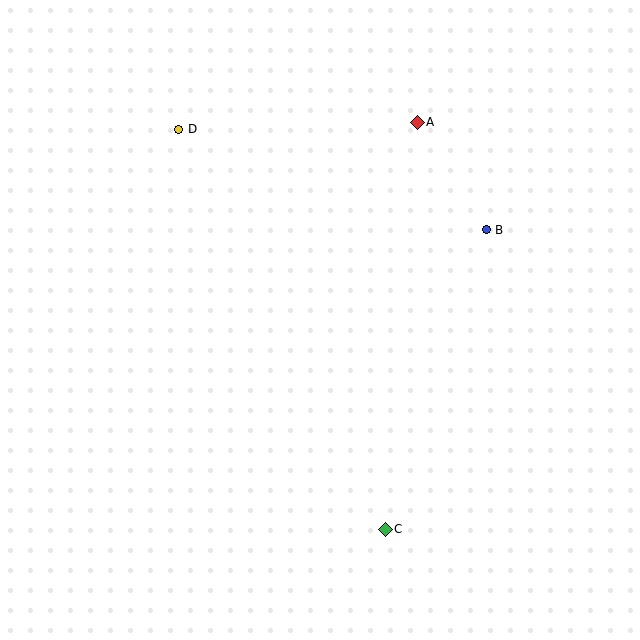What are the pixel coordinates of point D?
Point D is at (179, 129).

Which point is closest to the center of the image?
Point B at (486, 230) is closest to the center.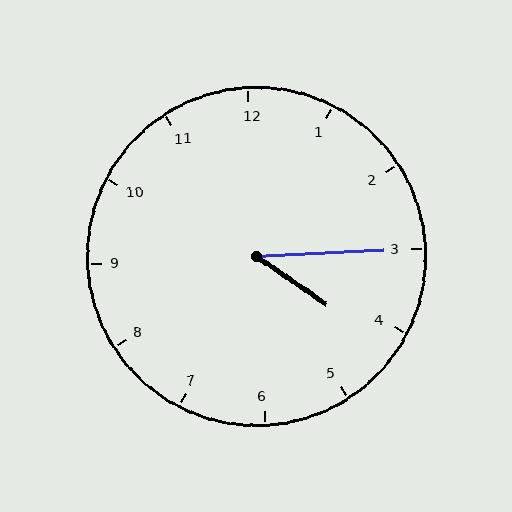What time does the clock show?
4:15.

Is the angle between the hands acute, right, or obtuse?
It is acute.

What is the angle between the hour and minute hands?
Approximately 38 degrees.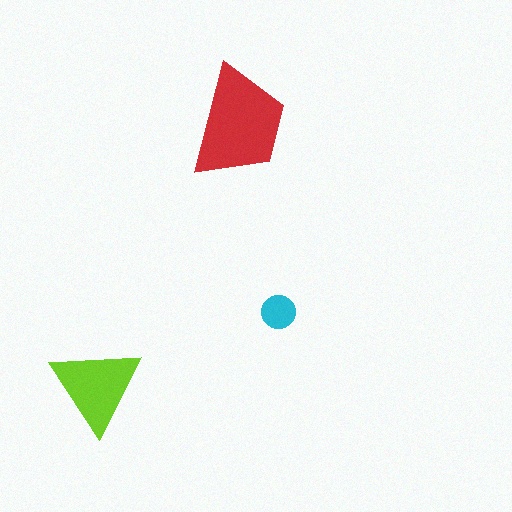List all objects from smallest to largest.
The cyan circle, the lime triangle, the red trapezoid.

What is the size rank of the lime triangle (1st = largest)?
2nd.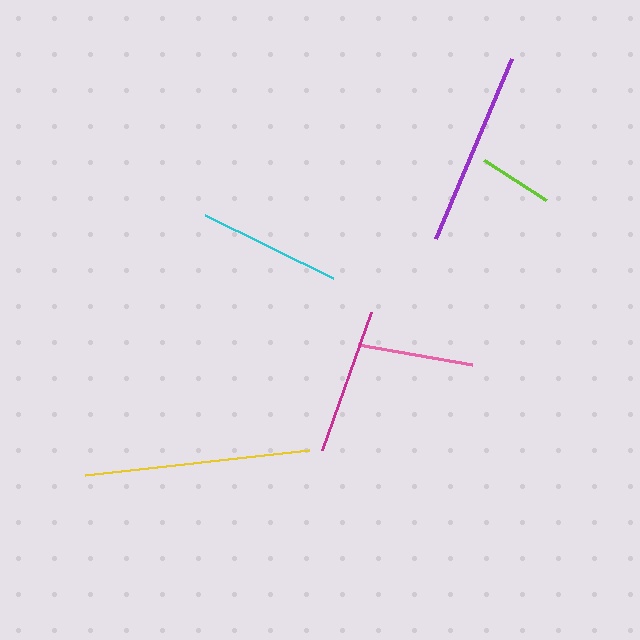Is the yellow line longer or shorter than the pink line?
The yellow line is longer than the pink line.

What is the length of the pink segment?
The pink segment is approximately 115 pixels long.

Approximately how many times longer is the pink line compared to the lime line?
The pink line is approximately 1.6 times the length of the lime line.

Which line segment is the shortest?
The lime line is the shortest at approximately 74 pixels.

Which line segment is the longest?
The yellow line is the longest at approximately 225 pixels.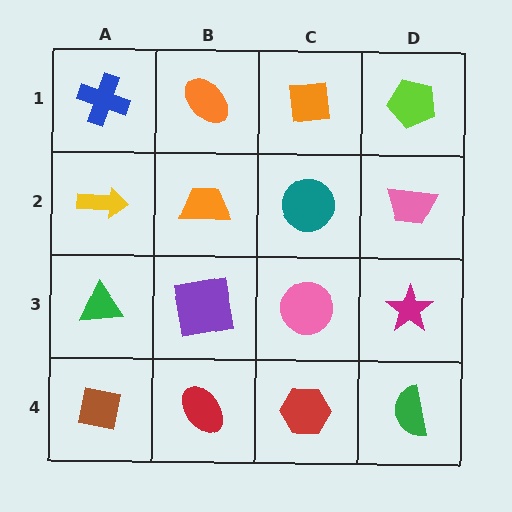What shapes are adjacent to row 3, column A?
A yellow arrow (row 2, column A), a brown square (row 4, column A), a purple square (row 3, column B).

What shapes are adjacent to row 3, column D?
A pink trapezoid (row 2, column D), a green semicircle (row 4, column D), a pink circle (row 3, column C).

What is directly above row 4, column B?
A purple square.